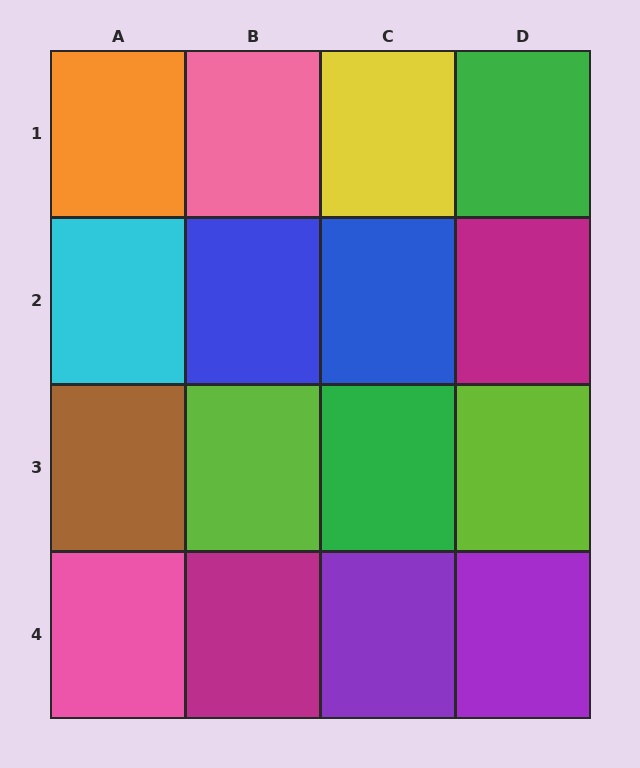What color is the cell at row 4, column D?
Purple.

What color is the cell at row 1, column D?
Green.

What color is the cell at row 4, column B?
Magenta.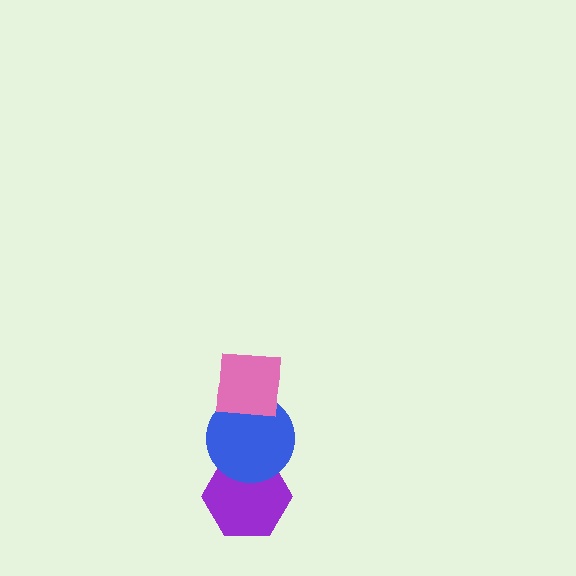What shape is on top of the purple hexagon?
The blue circle is on top of the purple hexagon.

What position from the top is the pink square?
The pink square is 1st from the top.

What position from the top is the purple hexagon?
The purple hexagon is 3rd from the top.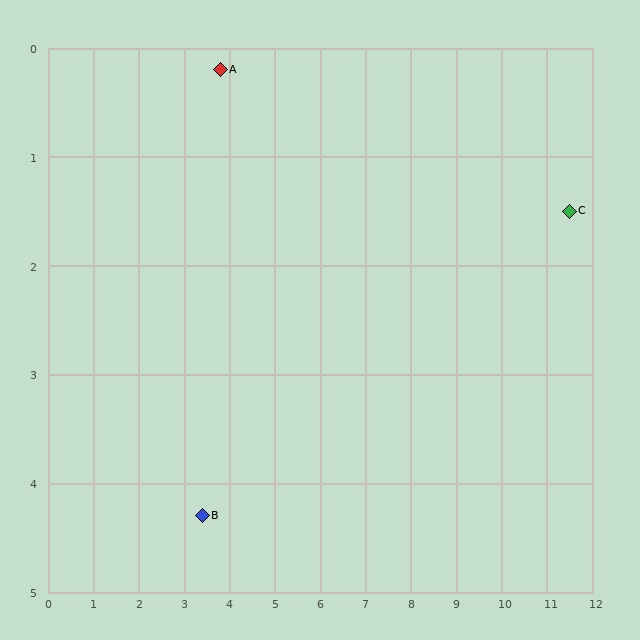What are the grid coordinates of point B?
Point B is at approximately (3.4, 4.3).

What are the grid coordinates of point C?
Point C is at approximately (11.5, 1.5).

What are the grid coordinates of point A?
Point A is at approximately (3.8, 0.2).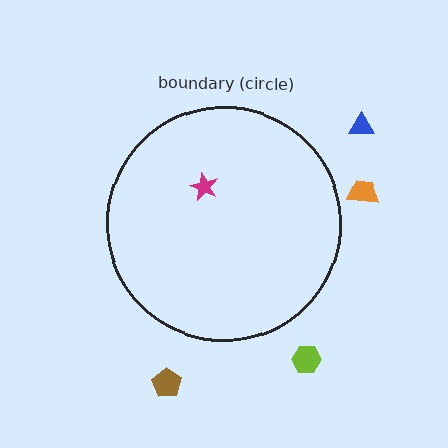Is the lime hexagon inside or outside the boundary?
Outside.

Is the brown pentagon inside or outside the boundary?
Outside.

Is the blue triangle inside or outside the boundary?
Outside.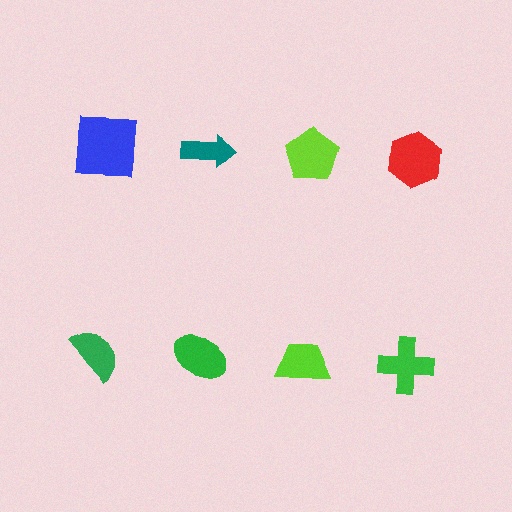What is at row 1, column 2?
A teal arrow.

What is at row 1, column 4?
A red hexagon.